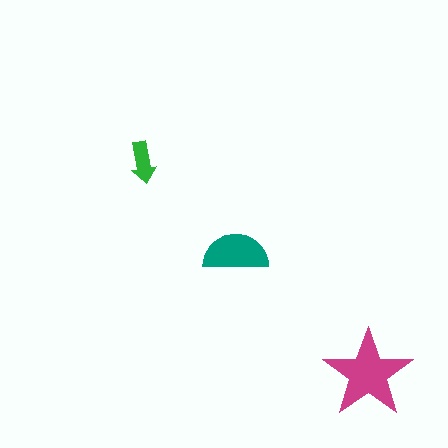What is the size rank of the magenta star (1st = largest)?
1st.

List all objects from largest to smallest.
The magenta star, the teal semicircle, the green arrow.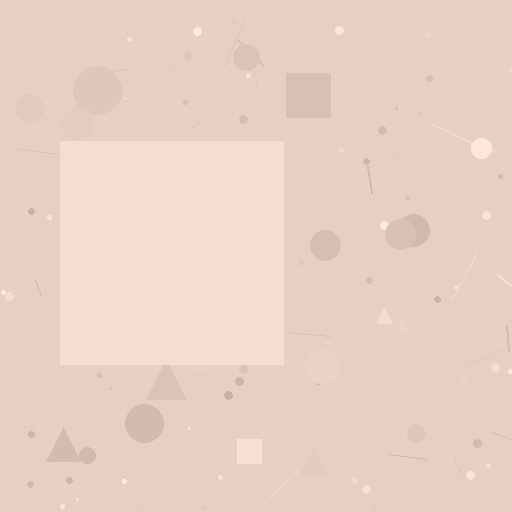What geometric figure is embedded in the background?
A square is embedded in the background.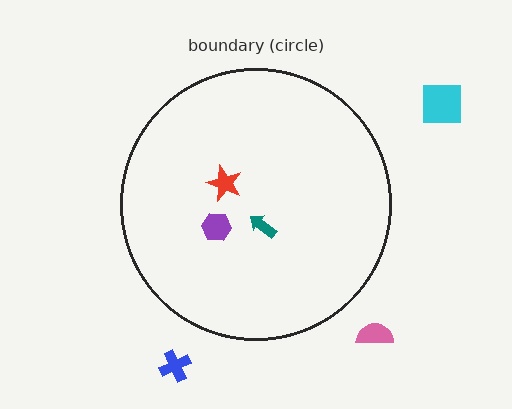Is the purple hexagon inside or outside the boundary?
Inside.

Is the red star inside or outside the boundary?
Inside.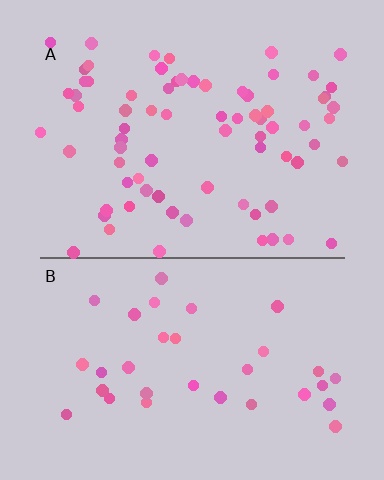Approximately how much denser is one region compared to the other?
Approximately 2.3× — region A over region B.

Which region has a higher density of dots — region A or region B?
A (the top).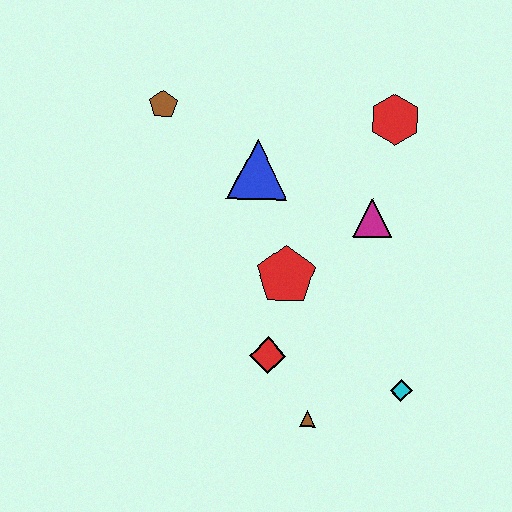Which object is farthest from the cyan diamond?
The brown pentagon is farthest from the cyan diamond.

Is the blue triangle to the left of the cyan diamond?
Yes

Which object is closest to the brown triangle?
The red diamond is closest to the brown triangle.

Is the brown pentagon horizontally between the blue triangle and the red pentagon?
No